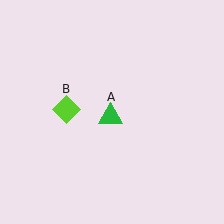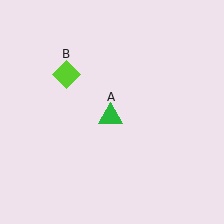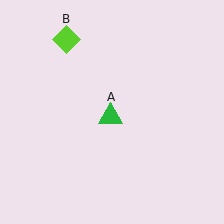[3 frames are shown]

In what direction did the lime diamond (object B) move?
The lime diamond (object B) moved up.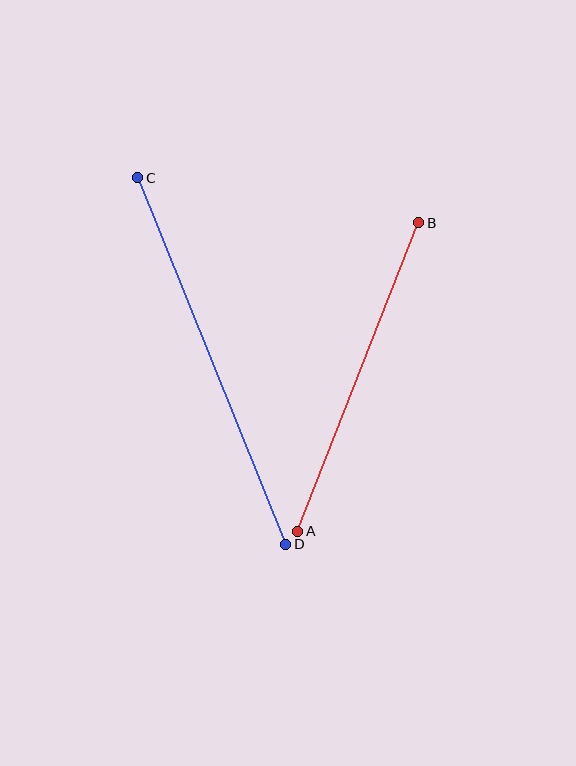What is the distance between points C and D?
The distance is approximately 395 pixels.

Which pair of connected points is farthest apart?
Points C and D are farthest apart.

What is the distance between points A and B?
The distance is approximately 331 pixels.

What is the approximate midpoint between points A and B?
The midpoint is at approximately (358, 377) pixels.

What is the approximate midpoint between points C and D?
The midpoint is at approximately (212, 361) pixels.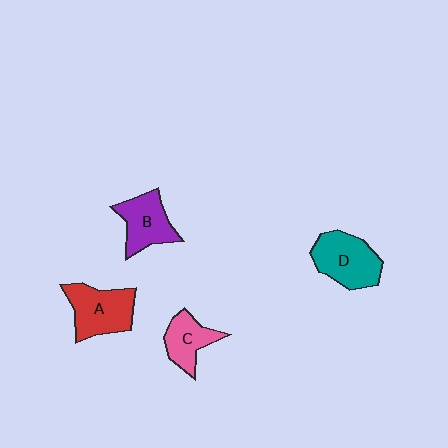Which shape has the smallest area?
Shape C (pink).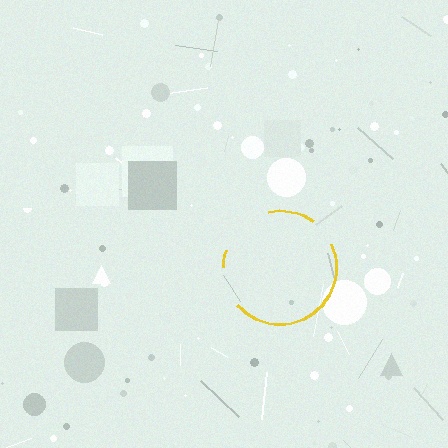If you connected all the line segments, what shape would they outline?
They would outline a circle.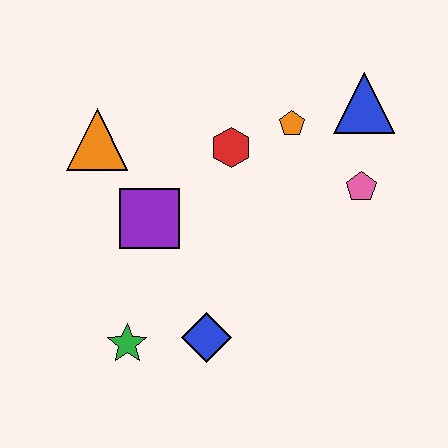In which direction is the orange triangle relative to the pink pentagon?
The orange triangle is to the left of the pink pentagon.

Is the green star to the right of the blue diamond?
No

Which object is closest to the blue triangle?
The orange pentagon is closest to the blue triangle.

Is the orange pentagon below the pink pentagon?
No